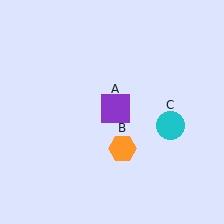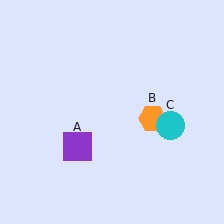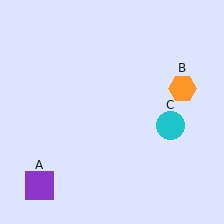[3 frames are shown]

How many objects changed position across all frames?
2 objects changed position: purple square (object A), orange hexagon (object B).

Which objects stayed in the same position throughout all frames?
Cyan circle (object C) remained stationary.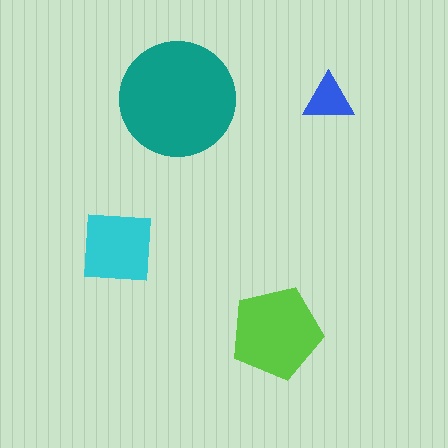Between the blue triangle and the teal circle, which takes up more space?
The teal circle.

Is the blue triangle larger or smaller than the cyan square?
Smaller.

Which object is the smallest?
The blue triangle.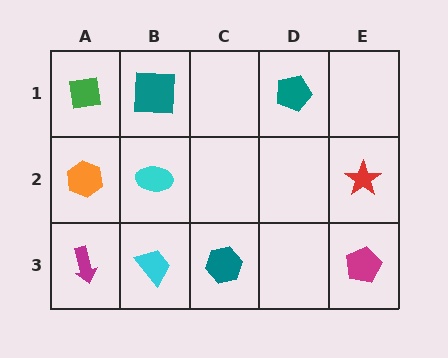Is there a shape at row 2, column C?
No, that cell is empty.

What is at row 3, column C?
A teal hexagon.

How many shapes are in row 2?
3 shapes.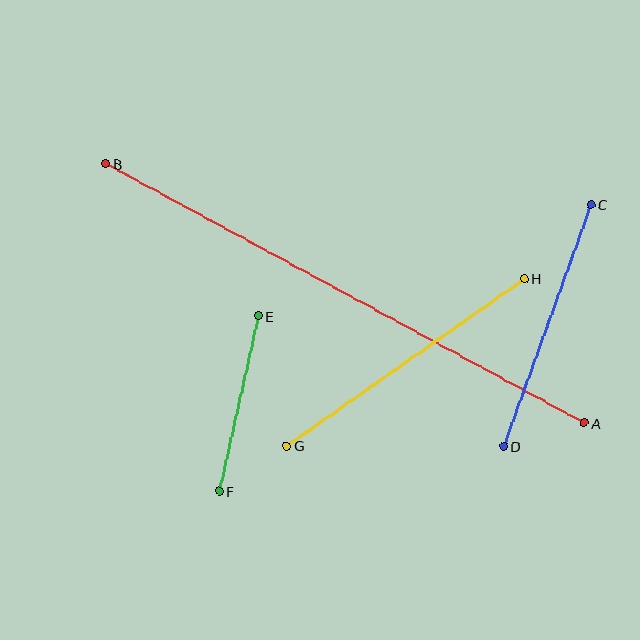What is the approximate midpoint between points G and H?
The midpoint is at approximately (406, 362) pixels.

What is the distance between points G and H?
The distance is approximately 291 pixels.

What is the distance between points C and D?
The distance is approximately 257 pixels.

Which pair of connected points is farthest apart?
Points A and B are farthest apart.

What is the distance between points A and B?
The distance is approximately 544 pixels.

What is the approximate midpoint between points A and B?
The midpoint is at approximately (345, 293) pixels.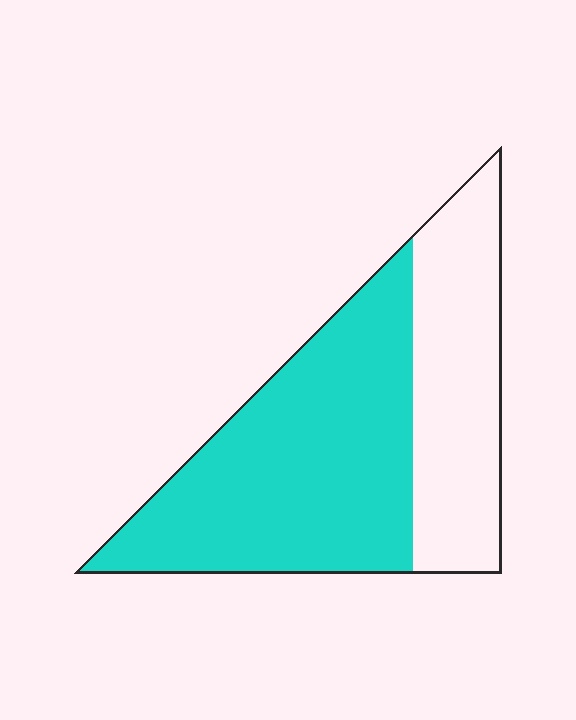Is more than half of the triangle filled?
Yes.